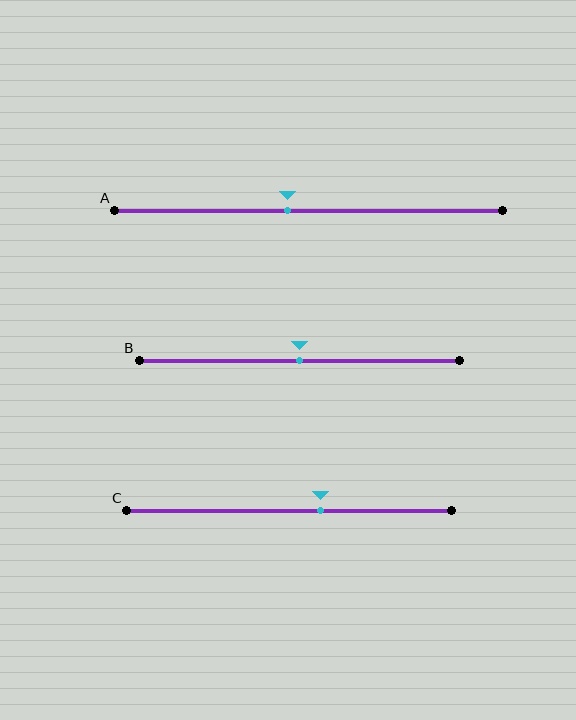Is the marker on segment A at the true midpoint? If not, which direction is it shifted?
No, the marker on segment A is shifted to the left by about 6% of the segment length.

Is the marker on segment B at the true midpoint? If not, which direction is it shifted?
Yes, the marker on segment B is at the true midpoint.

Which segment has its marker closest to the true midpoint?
Segment B has its marker closest to the true midpoint.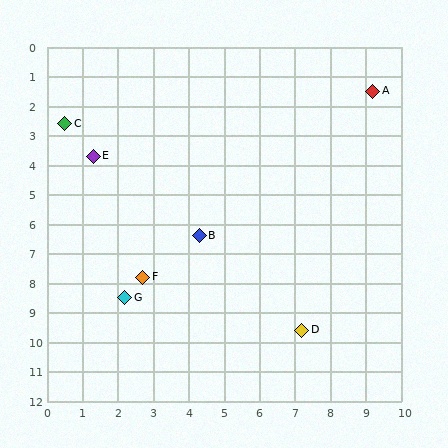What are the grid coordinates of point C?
Point C is at approximately (0.5, 2.6).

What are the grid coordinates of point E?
Point E is at approximately (1.3, 3.7).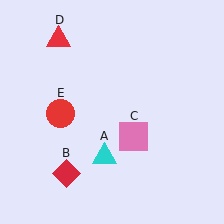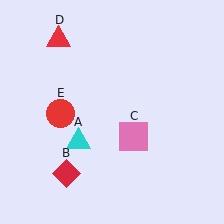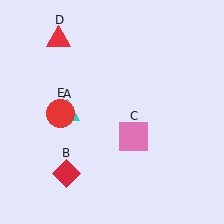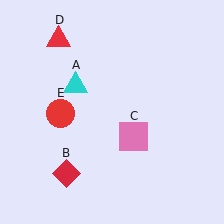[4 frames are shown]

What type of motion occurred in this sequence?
The cyan triangle (object A) rotated clockwise around the center of the scene.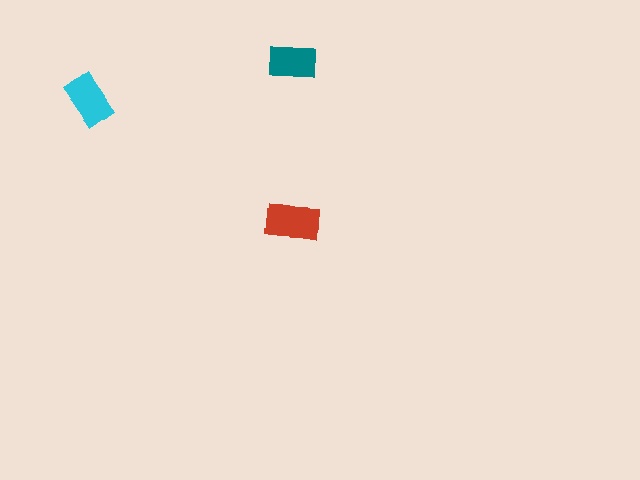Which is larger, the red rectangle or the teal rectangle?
The red one.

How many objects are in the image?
There are 3 objects in the image.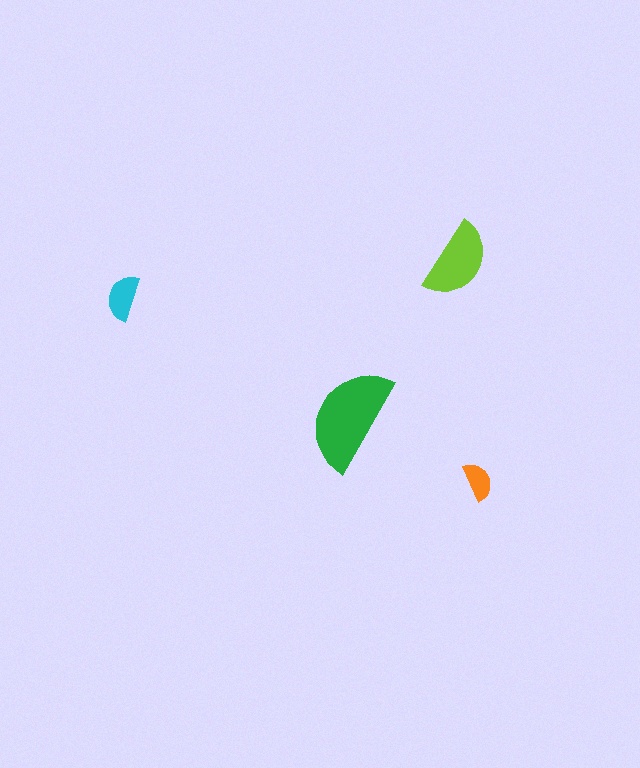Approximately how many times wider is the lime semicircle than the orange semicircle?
About 2 times wider.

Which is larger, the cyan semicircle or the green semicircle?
The green one.